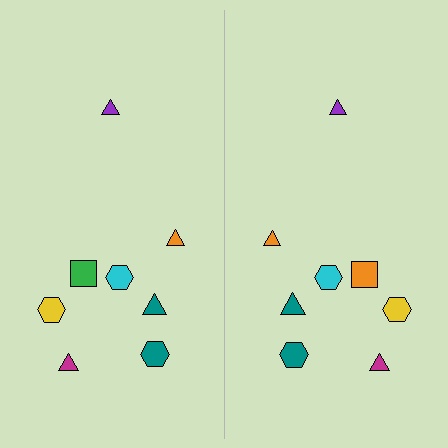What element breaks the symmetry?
The orange square on the right side breaks the symmetry — its mirror counterpart is green.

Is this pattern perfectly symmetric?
No, the pattern is not perfectly symmetric. The orange square on the right side breaks the symmetry — its mirror counterpart is green.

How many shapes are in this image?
There are 16 shapes in this image.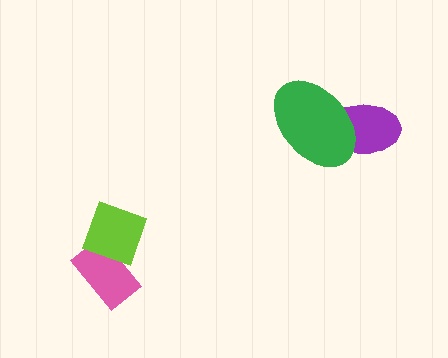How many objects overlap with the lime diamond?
1 object overlaps with the lime diamond.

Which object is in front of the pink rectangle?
The lime diamond is in front of the pink rectangle.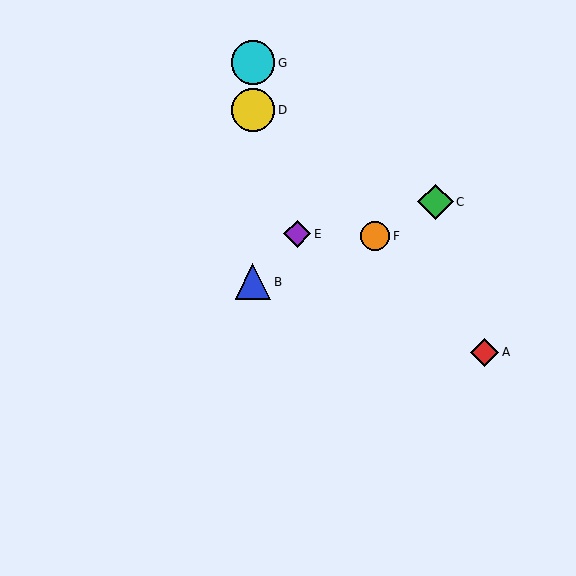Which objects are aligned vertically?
Objects B, D, G are aligned vertically.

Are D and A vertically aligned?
No, D is at x≈253 and A is at x≈485.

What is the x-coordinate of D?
Object D is at x≈253.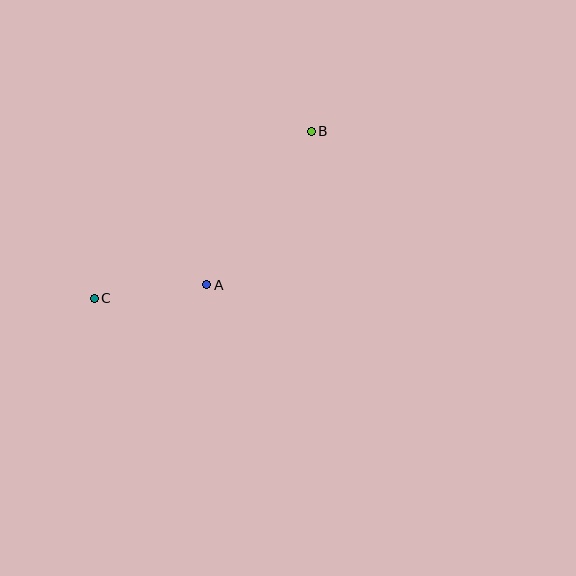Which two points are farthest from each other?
Points B and C are farthest from each other.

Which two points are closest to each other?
Points A and C are closest to each other.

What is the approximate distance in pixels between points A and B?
The distance between A and B is approximately 186 pixels.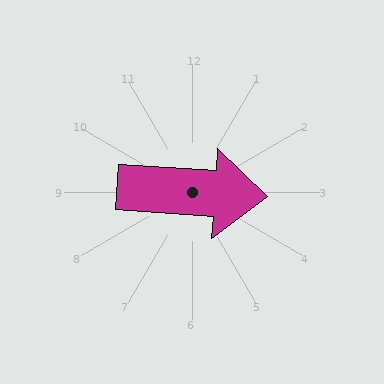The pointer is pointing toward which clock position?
Roughly 3 o'clock.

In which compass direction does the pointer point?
East.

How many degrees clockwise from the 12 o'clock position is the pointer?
Approximately 94 degrees.